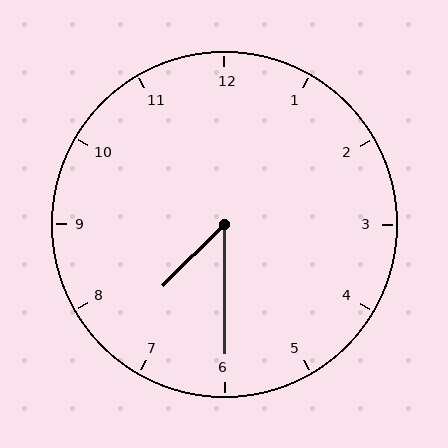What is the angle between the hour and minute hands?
Approximately 45 degrees.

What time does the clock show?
7:30.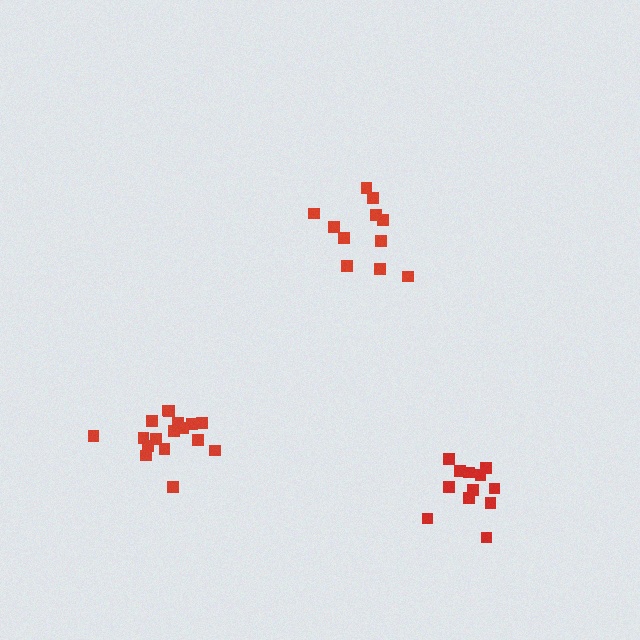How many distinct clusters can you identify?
There are 3 distinct clusters.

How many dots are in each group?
Group 1: 12 dots, Group 2: 17 dots, Group 3: 11 dots (40 total).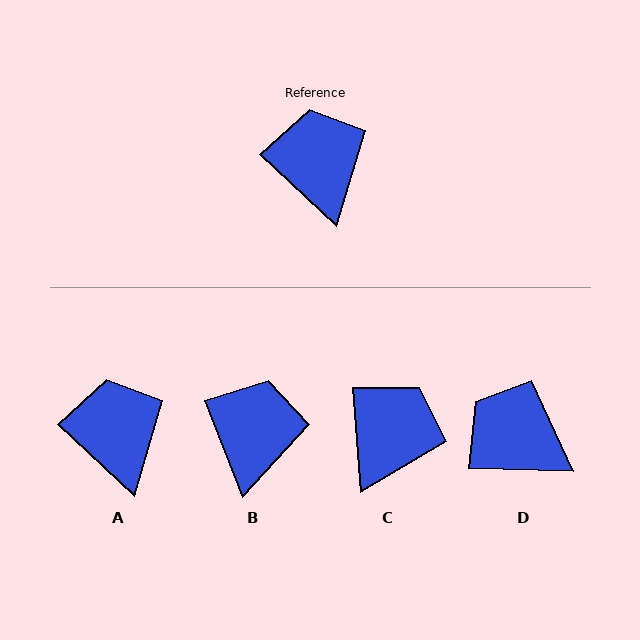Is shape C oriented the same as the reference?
No, it is off by about 43 degrees.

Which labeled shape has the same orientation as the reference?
A.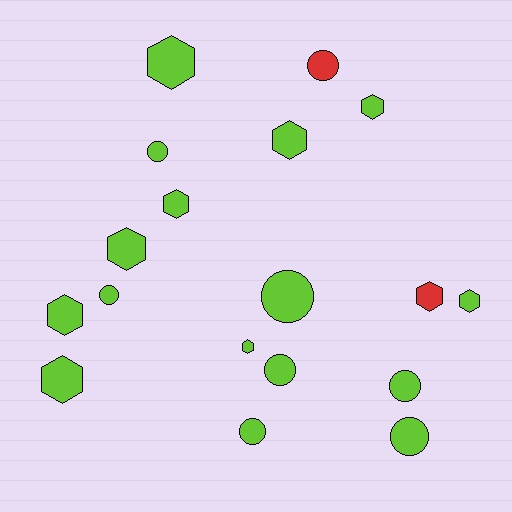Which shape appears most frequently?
Hexagon, with 10 objects.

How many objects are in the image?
There are 18 objects.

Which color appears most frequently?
Lime, with 16 objects.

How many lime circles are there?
There are 7 lime circles.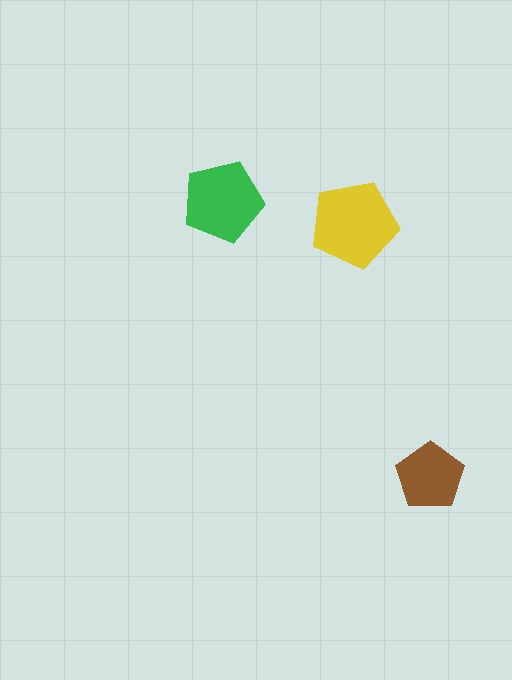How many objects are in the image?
There are 3 objects in the image.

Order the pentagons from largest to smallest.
the yellow one, the green one, the brown one.